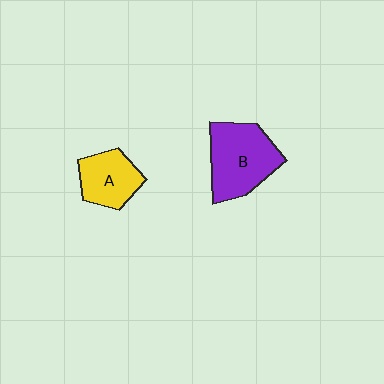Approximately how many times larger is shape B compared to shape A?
Approximately 1.5 times.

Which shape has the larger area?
Shape B (purple).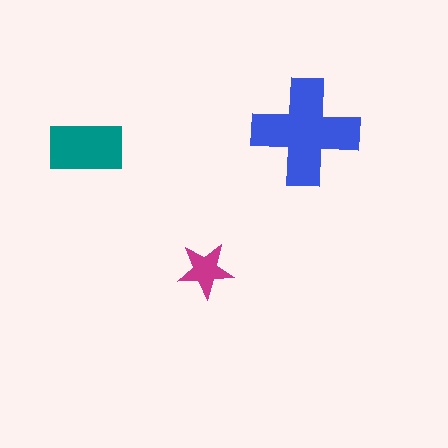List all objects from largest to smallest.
The blue cross, the teal rectangle, the magenta star.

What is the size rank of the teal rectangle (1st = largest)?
2nd.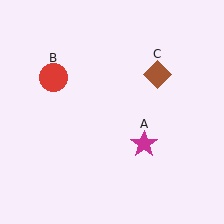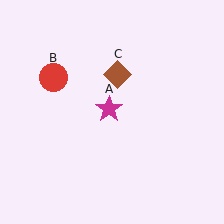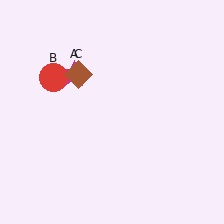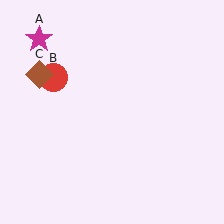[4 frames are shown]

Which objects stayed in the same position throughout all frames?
Red circle (object B) remained stationary.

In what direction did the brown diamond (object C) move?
The brown diamond (object C) moved left.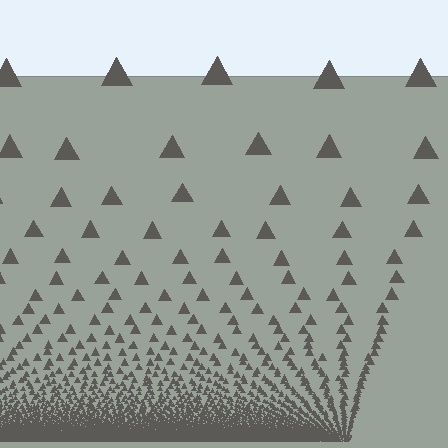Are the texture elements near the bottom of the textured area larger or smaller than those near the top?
Smaller. The gradient is inverted — elements near the bottom are smaller and denser.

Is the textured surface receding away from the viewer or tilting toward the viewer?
The surface appears to tilt toward the viewer. Texture elements get larger and sparser toward the top.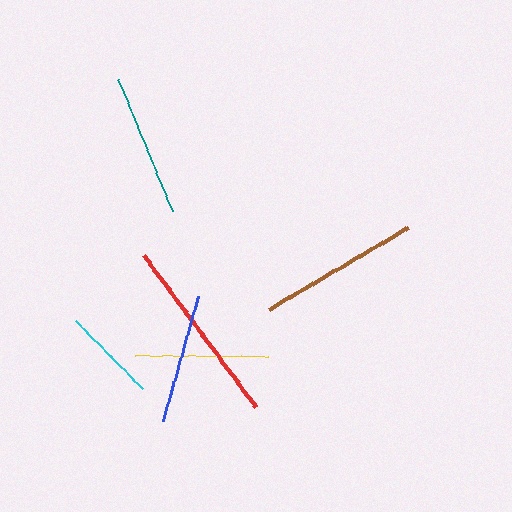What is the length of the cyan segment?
The cyan segment is approximately 96 pixels long.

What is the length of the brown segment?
The brown segment is approximately 162 pixels long.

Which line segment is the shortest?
The cyan line is the shortest at approximately 96 pixels.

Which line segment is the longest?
The red line is the longest at approximately 189 pixels.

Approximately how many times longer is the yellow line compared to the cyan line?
The yellow line is approximately 1.4 times the length of the cyan line.